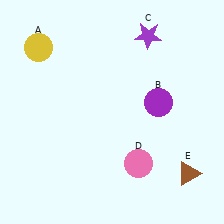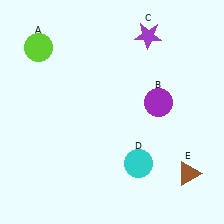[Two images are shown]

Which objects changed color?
A changed from yellow to lime. D changed from pink to cyan.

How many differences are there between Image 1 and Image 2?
There are 2 differences between the two images.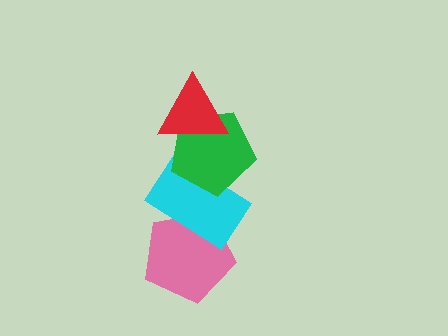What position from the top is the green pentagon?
The green pentagon is 2nd from the top.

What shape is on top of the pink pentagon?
The cyan rectangle is on top of the pink pentagon.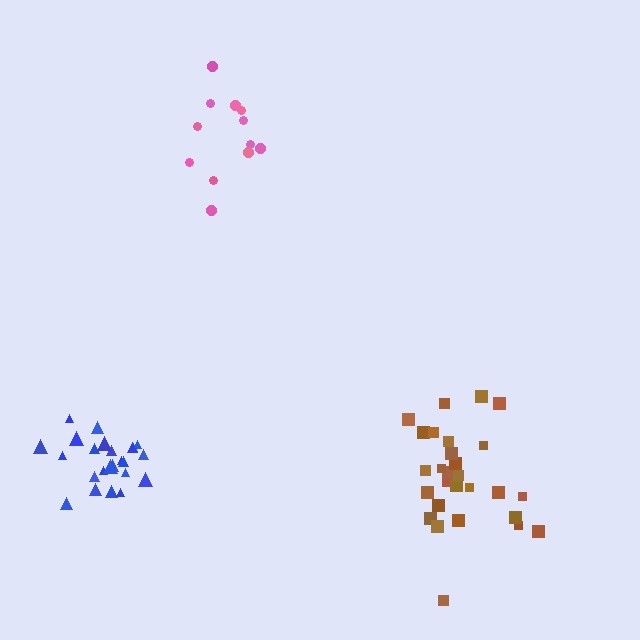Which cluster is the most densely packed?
Blue.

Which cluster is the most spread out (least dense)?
Pink.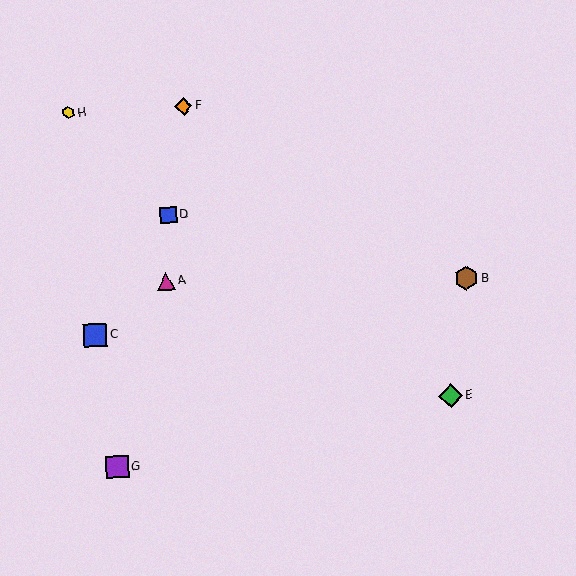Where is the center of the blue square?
The center of the blue square is at (168, 215).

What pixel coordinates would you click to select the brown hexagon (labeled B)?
Click at (466, 278) to select the brown hexagon B.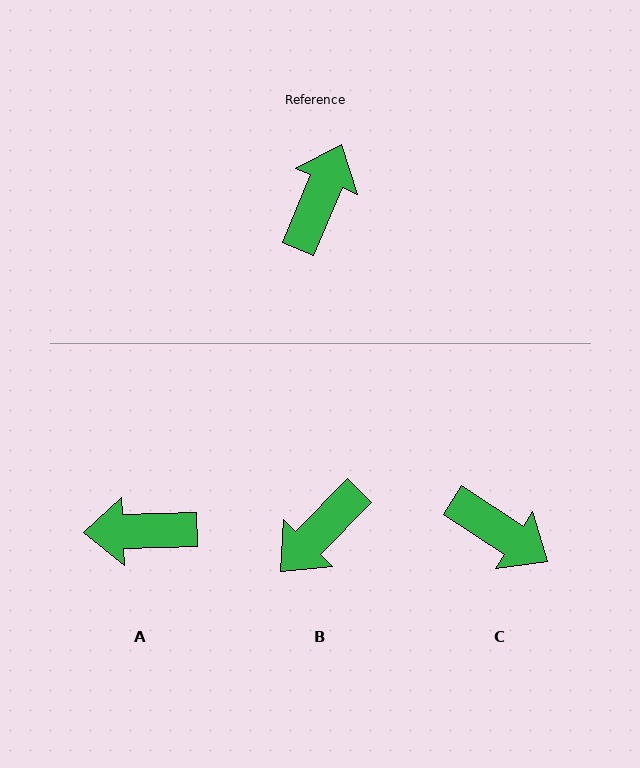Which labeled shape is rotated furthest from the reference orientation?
B, about 158 degrees away.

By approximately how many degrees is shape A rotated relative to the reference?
Approximately 114 degrees counter-clockwise.